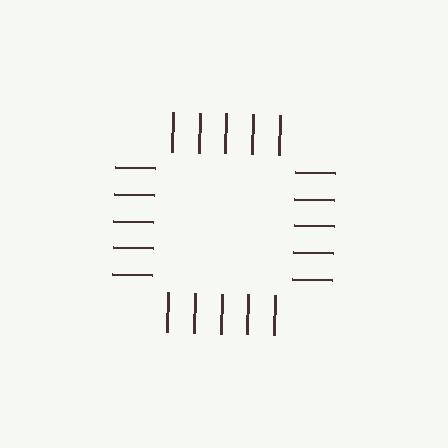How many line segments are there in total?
20 — 5 along each of the 4 edges.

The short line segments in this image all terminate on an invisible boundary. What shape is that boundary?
An illusory square — the line segments terminate on its edges but no continuous stroke is drawn.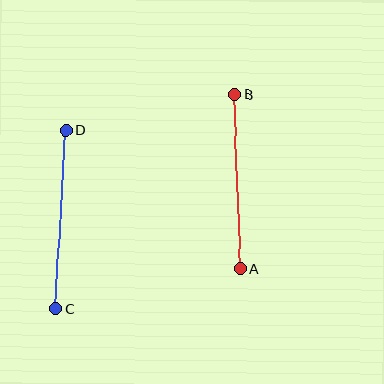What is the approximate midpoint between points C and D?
The midpoint is at approximately (61, 219) pixels.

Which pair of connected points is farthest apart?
Points C and D are farthest apart.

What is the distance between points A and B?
The distance is approximately 174 pixels.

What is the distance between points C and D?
The distance is approximately 179 pixels.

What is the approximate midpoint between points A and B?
The midpoint is at approximately (238, 182) pixels.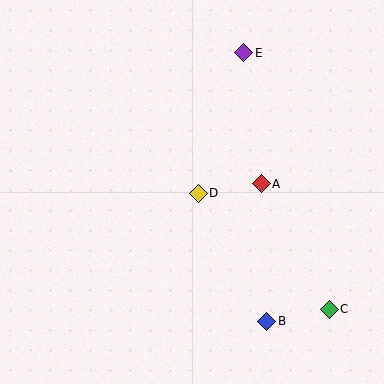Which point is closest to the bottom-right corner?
Point C is closest to the bottom-right corner.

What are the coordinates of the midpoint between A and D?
The midpoint between A and D is at (230, 188).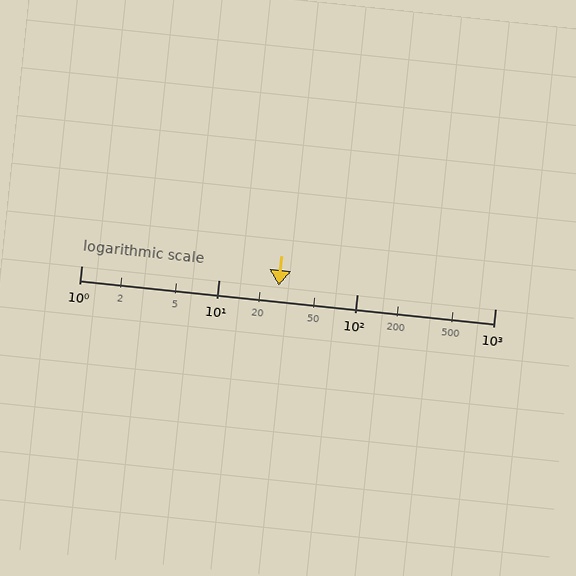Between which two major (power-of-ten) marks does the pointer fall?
The pointer is between 10 and 100.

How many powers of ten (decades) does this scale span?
The scale spans 3 decades, from 1 to 1000.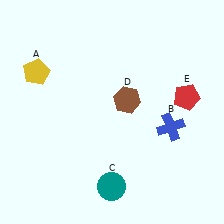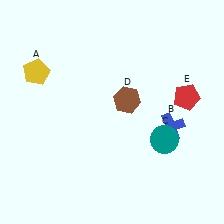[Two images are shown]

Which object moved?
The teal circle (C) moved right.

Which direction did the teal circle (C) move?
The teal circle (C) moved right.